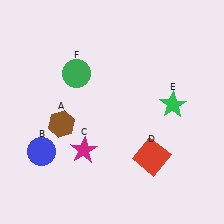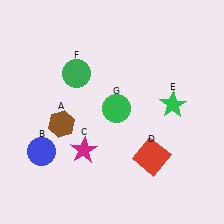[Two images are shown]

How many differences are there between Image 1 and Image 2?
There is 1 difference between the two images.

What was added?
A green circle (G) was added in Image 2.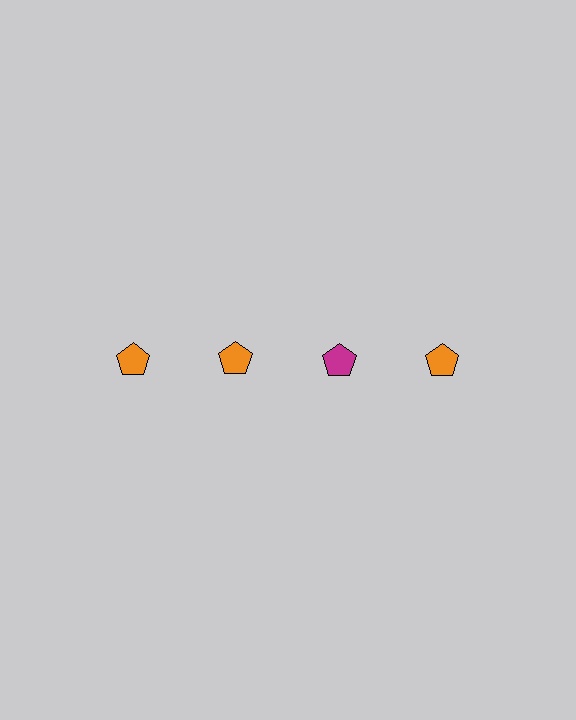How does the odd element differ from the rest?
It has a different color: magenta instead of orange.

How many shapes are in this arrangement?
There are 4 shapes arranged in a grid pattern.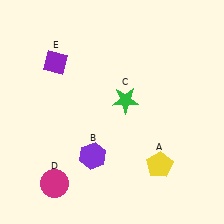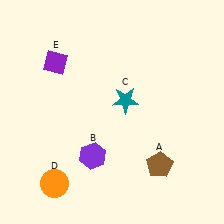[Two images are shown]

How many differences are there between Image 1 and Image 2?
There are 3 differences between the two images.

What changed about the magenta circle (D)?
In Image 1, D is magenta. In Image 2, it changed to orange.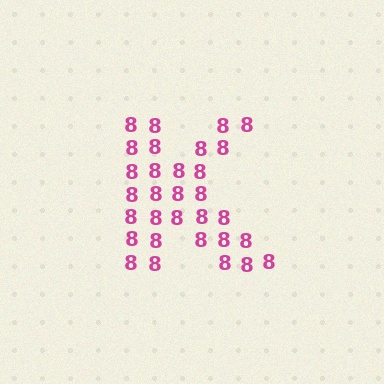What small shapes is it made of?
It is made of small digit 8's.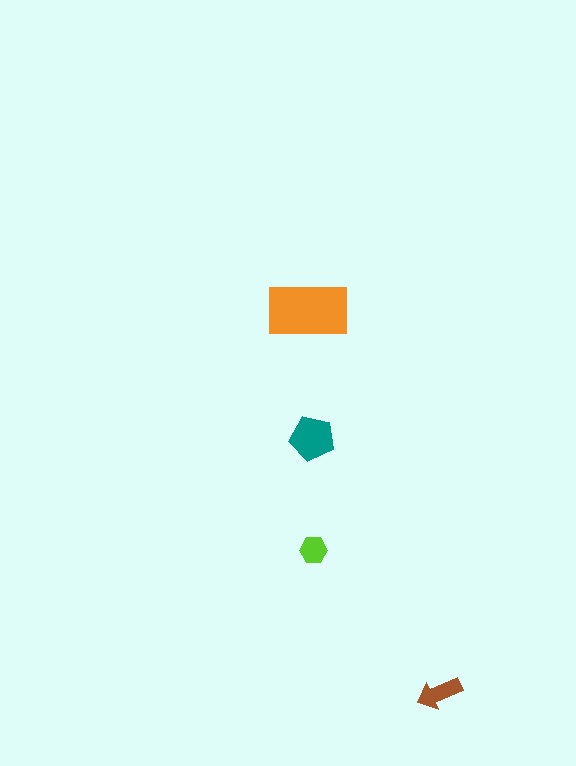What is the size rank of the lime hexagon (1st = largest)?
4th.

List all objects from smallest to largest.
The lime hexagon, the brown arrow, the teal pentagon, the orange rectangle.